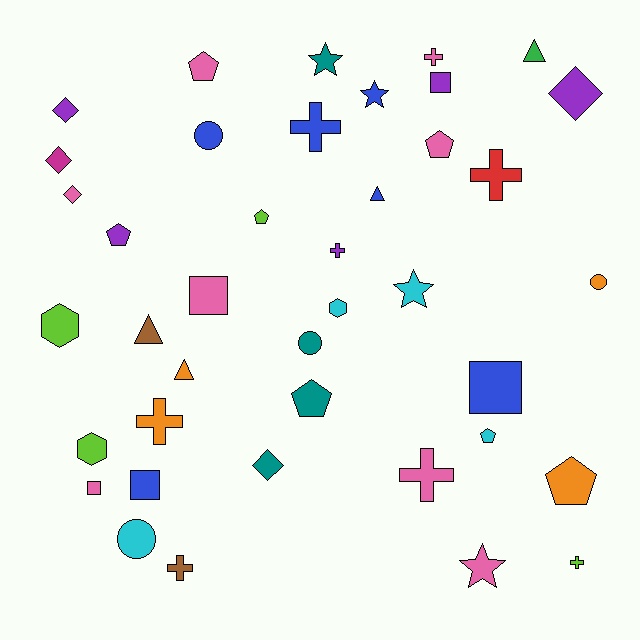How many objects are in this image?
There are 40 objects.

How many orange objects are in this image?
There are 4 orange objects.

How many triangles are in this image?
There are 4 triangles.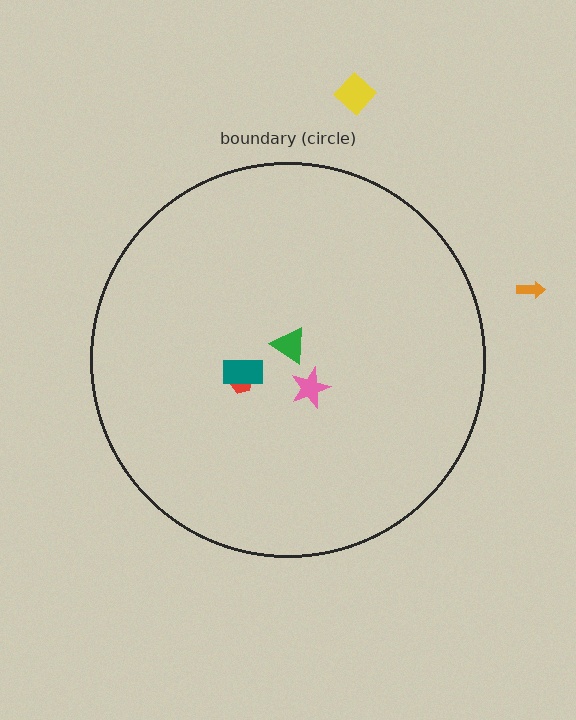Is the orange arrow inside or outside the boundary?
Outside.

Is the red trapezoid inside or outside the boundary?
Inside.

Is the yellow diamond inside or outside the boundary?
Outside.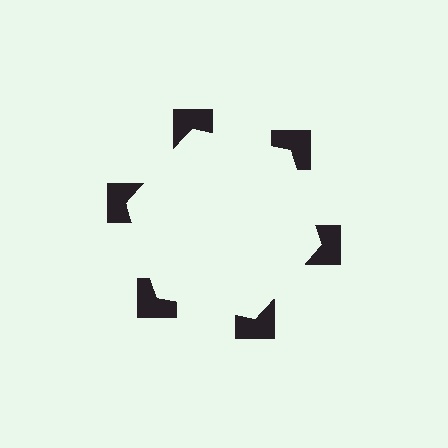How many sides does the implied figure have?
6 sides.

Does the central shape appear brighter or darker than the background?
It typically appears slightly brighter than the background, even though no actual brightness change is drawn.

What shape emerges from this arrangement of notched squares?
An illusory hexagon — its edges are inferred from the aligned wedge cuts in the notched squares, not physically drawn.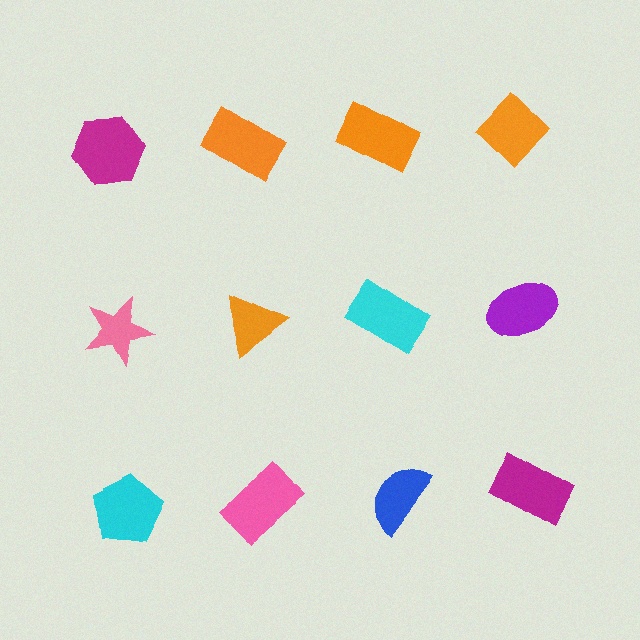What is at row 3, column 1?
A cyan pentagon.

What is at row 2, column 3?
A cyan rectangle.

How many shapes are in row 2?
4 shapes.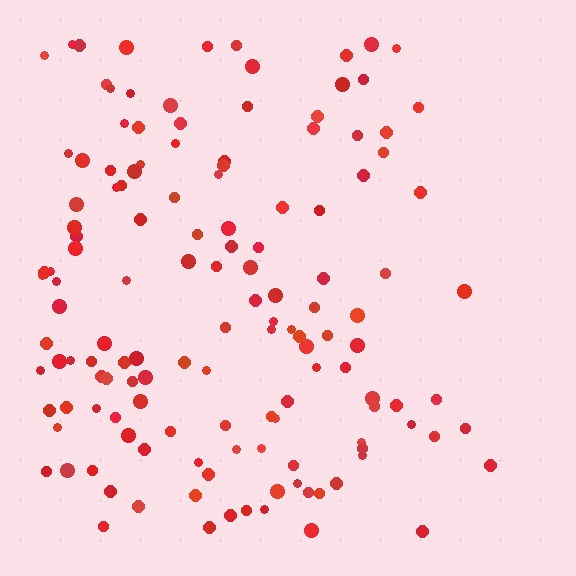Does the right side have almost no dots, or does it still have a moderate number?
Still a moderate number, just noticeably fewer than the left.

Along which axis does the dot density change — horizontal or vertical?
Horizontal.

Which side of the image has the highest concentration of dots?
The left.